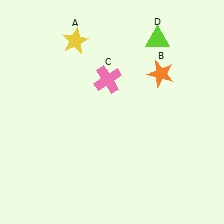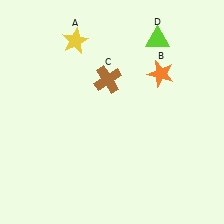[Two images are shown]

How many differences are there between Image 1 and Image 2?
There is 1 difference between the two images.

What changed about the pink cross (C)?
In Image 1, C is pink. In Image 2, it changed to brown.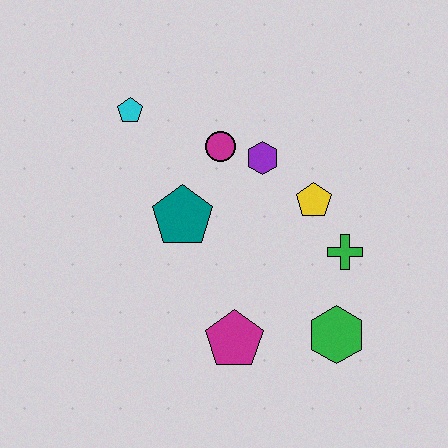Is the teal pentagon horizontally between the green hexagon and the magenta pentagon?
No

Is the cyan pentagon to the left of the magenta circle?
Yes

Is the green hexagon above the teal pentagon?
No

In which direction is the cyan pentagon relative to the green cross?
The cyan pentagon is to the left of the green cross.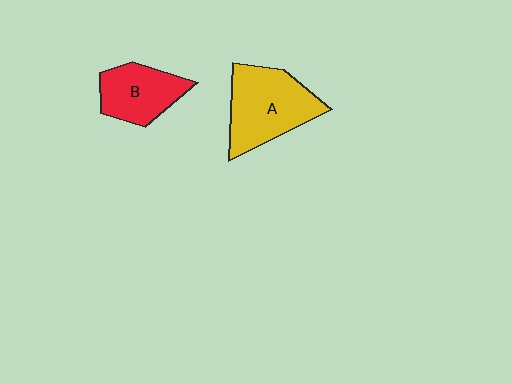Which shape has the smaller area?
Shape B (red).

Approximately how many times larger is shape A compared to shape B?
Approximately 1.4 times.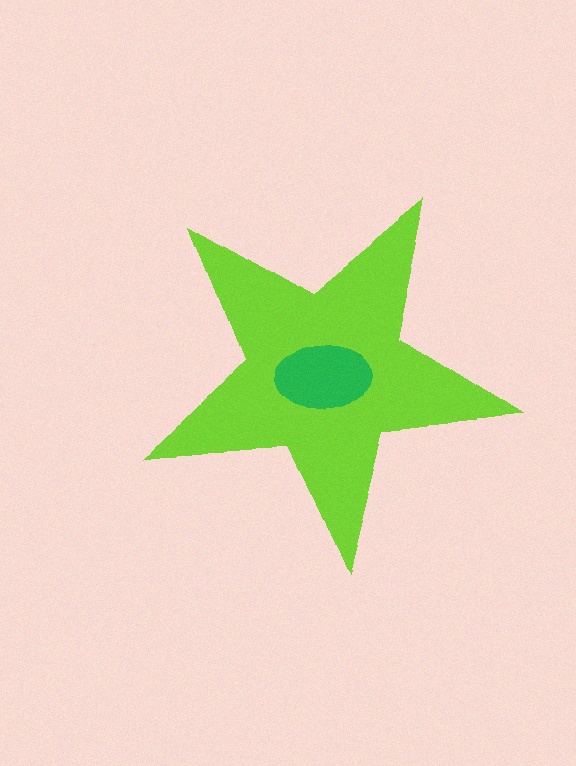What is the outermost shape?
The lime star.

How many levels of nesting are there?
2.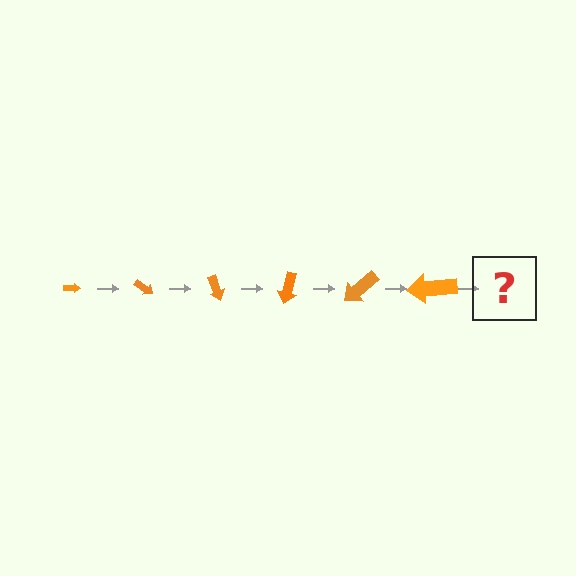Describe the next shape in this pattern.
It should be an arrow, larger than the previous one and rotated 210 degrees from the start.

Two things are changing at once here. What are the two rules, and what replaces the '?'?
The two rules are that the arrow grows larger each step and it rotates 35 degrees each step. The '?' should be an arrow, larger than the previous one and rotated 210 degrees from the start.